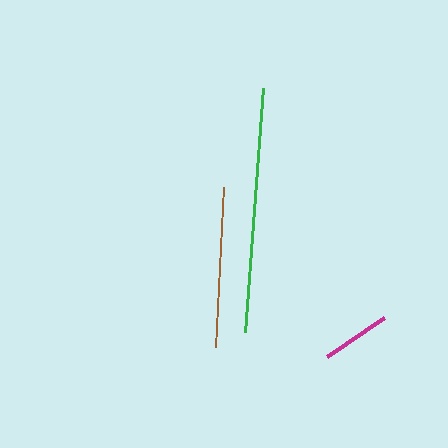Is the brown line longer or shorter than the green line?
The green line is longer than the brown line.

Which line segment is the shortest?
The magenta line is the shortest at approximately 69 pixels.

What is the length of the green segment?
The green segment is approximately 244 pixels long.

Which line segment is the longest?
The green line is the longest at approximately 244 pixels.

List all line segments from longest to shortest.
From longest to shortest: green, brown, magenta.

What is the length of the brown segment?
The brown segment is approximately 160 pixels long.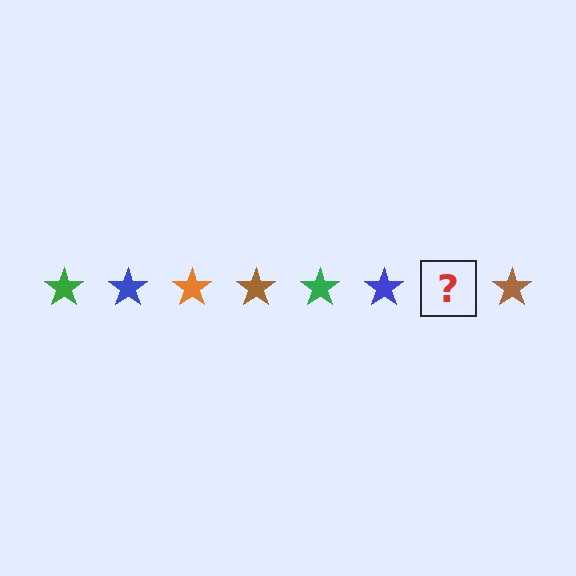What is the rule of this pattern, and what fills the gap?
The rule is that the pattern cycles through green, blue, orange, brown stars. The gap should be filled with an orange star.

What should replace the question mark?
The question mark should be replaced with an orange star.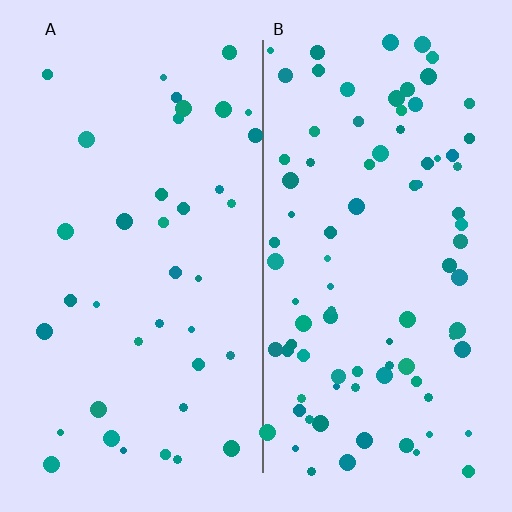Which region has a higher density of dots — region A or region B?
B (the right).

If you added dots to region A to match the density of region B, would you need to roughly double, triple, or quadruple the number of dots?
Approximately double.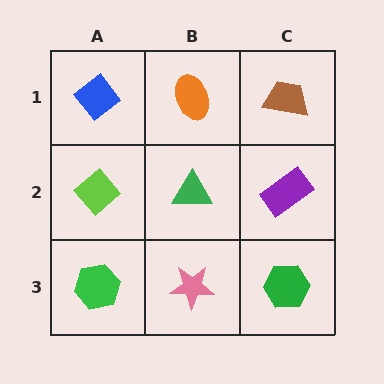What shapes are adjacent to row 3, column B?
A green triangle (row 2, column B), a green hexagon (row 3, column A), a green hexagon (row 3, column C).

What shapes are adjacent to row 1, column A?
A lime diamond (row 2, column A), an orange ellipse (row 1, column B).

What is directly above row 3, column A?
A lime diamond.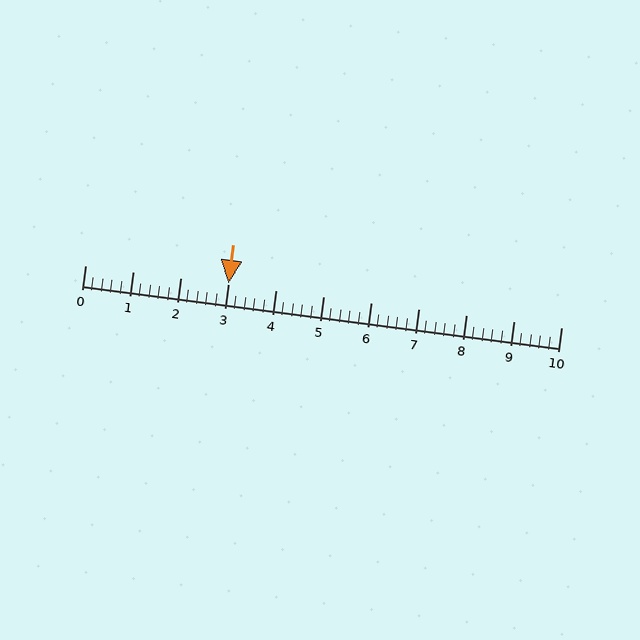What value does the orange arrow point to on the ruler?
The orange arrow points to approximately 3.0.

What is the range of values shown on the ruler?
The ruler shows values from 0 to 10.